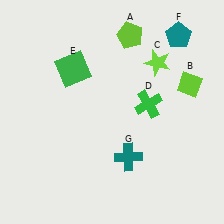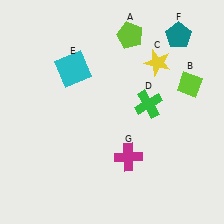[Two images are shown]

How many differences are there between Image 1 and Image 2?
There are 3 differences between the two images.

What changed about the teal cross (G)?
In Image 1, G is teal. In Image 2, it changed to magenta.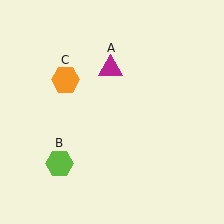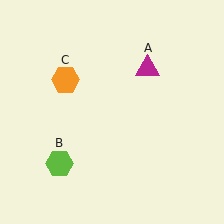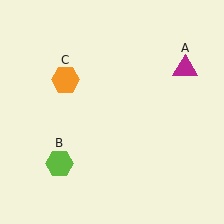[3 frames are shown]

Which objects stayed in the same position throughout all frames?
Lime hexagon (object B) and orange hexagon (object C) remained stationary.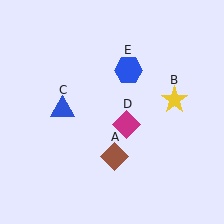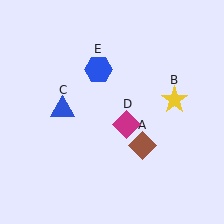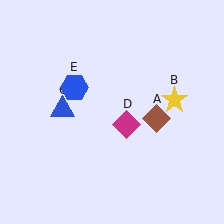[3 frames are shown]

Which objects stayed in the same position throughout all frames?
Yellow star (object B) and blue triangle (object C) and magenta diamond (object D) remained stationary.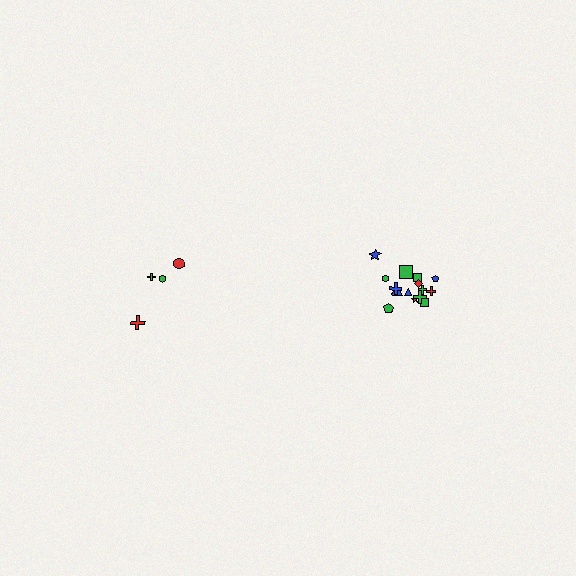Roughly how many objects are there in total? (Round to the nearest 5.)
Roughly 20 objects in total.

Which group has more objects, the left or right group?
The right group.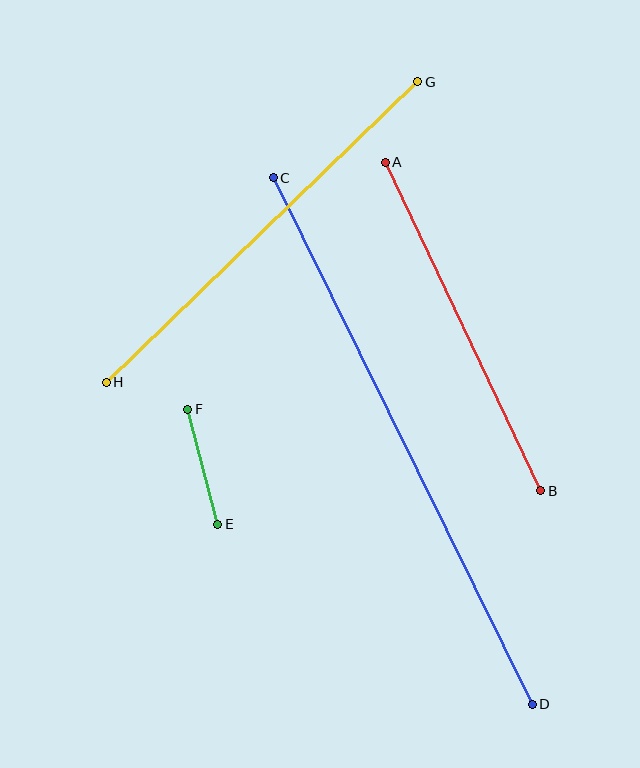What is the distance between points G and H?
The distance is approximately 433 pixels.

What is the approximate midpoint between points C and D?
The midpoint is at approximately (403, 441) pixels.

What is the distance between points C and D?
The distance is approximately 587 pixels.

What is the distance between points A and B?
The distance is approximately 363 pixels.